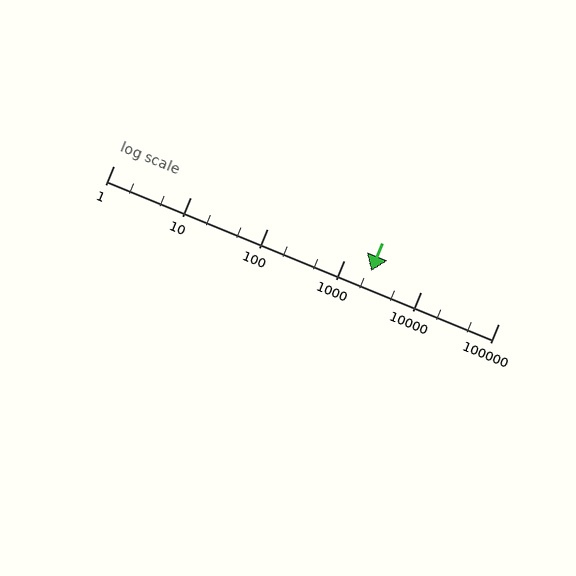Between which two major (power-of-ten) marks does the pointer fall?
The pointer is between 1000 and 10000.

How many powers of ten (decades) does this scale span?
The scale spans 5 decades, from 1 to 100000.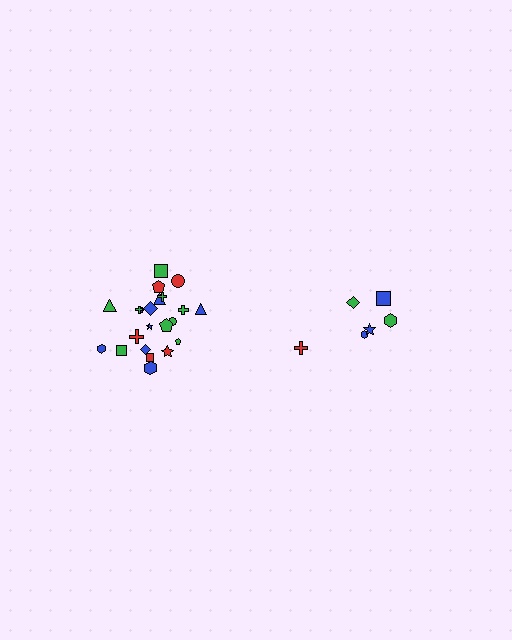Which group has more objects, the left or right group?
The left group.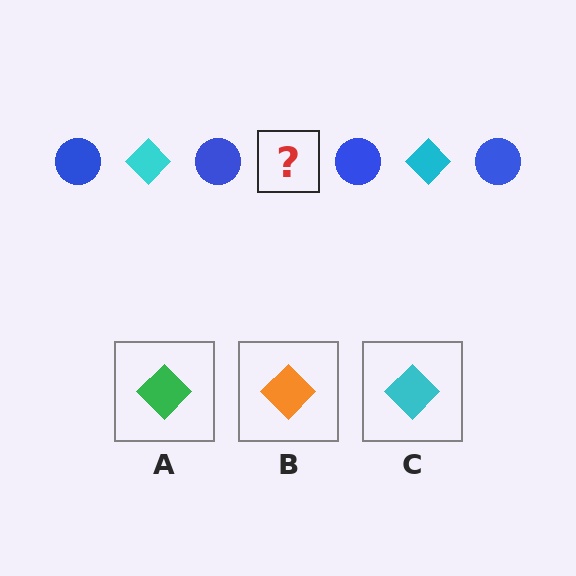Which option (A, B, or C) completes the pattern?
C.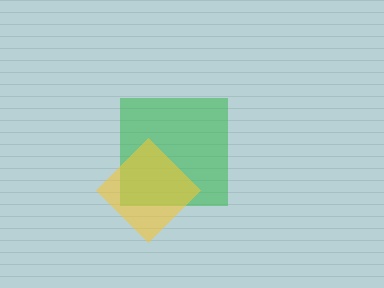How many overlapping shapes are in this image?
There are 2 overlapping shapes in the image.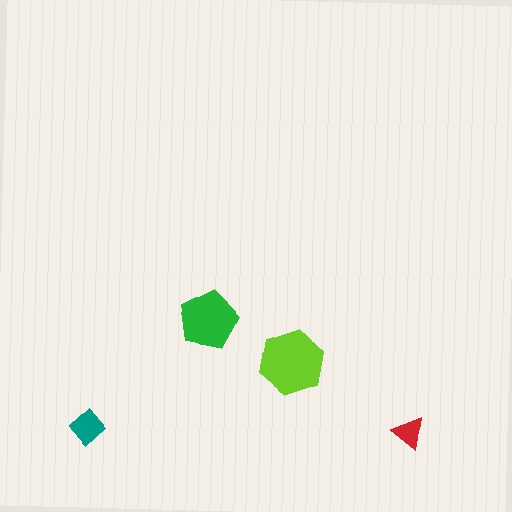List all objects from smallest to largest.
The red triangle, the teal diamond, the green pentagon, the lime hexagon.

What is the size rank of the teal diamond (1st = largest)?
3rd.